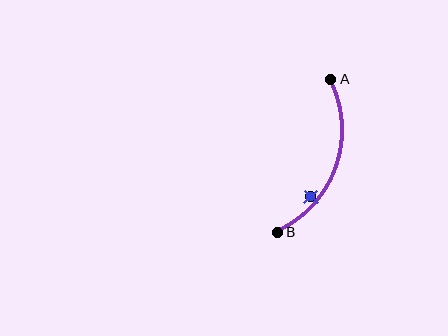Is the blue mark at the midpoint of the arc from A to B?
No — the blue mark does not lie on the arc at all. It sits slightly inside the curve.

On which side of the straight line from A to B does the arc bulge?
The arc bulges to the right of the straight line connecting A and B.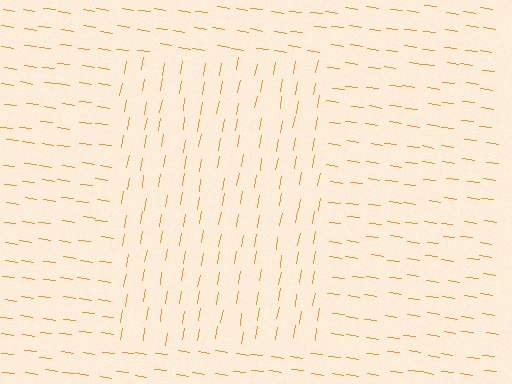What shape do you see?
I see a rectangle.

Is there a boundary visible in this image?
Yes, there is a texture boundary formed by a change in line orientation.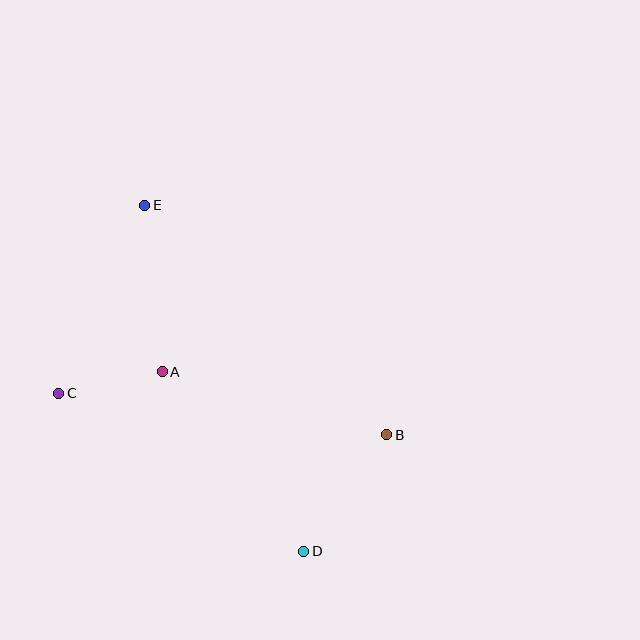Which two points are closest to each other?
Points A and C are closest to each other.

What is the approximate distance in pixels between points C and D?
The distance between C and D is approximately 292 pixels.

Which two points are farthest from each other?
Points D and E are farthest from each other.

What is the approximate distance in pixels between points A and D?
The distance between A and D is approximately 229 pixels.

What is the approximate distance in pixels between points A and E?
The distance between A and E is approximately 167 pixels.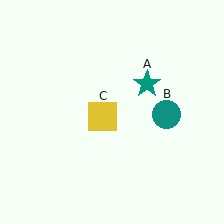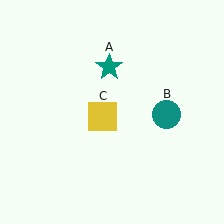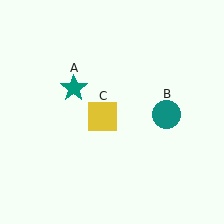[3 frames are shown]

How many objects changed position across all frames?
1 object changed position: teal star (object A).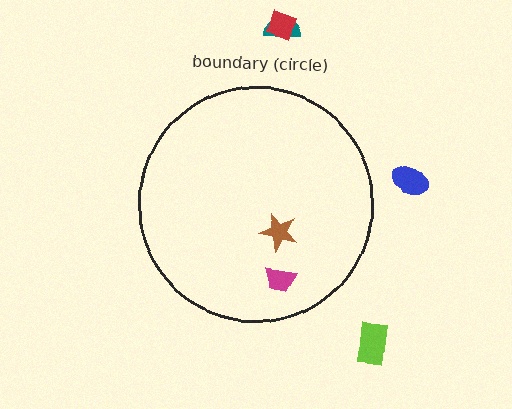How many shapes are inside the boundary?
2 inside, 4 outside.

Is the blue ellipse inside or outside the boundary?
Outside.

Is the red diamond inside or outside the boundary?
Outside.